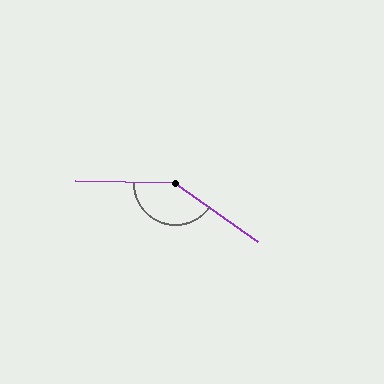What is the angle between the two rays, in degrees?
Approximately 146 degrees.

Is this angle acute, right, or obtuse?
It is obtuse.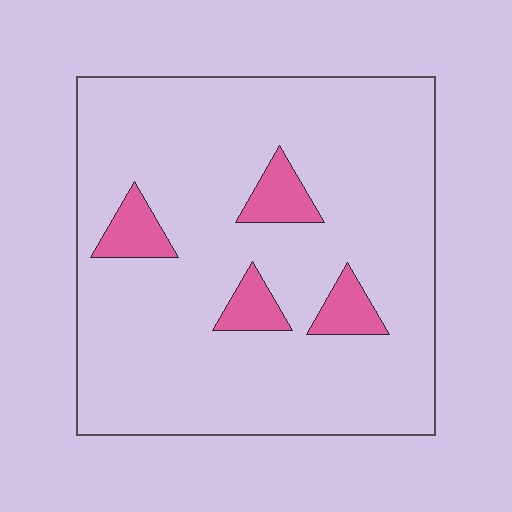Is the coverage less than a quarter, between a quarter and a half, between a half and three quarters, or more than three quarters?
Less than a quarter.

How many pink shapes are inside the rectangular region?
4.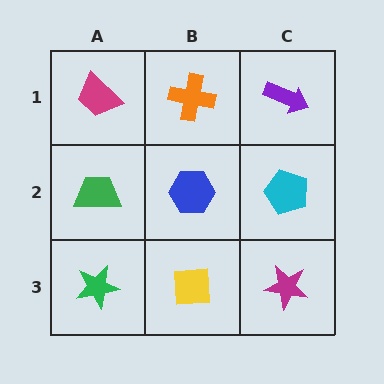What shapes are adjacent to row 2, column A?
A magenta trapezoid (row 1, column A), a green star (row 3, column A), a blue hexagon (row 2, column B).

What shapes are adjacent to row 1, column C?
A cyan pentagon (row 2, column C), an orange cross (row 1, column B).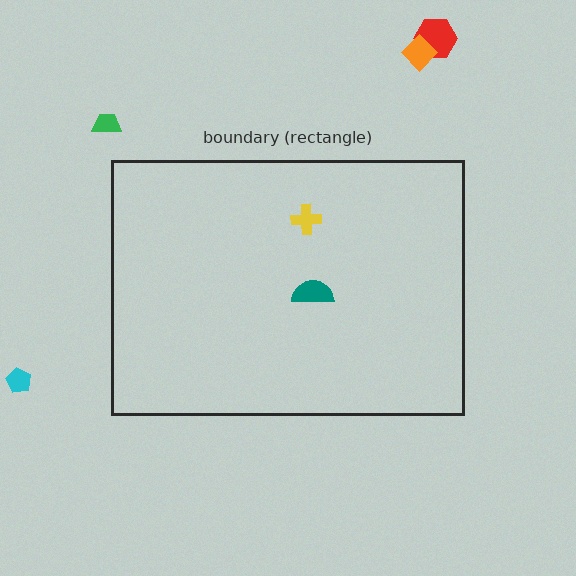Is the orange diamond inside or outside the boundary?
Outside.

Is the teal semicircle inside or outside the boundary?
Inside.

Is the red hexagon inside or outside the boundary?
Outside.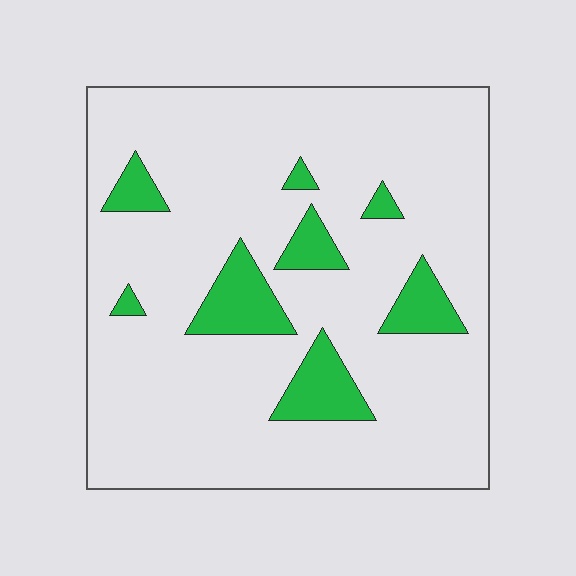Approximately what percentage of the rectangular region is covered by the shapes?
Approximately 15%.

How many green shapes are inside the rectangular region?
8.